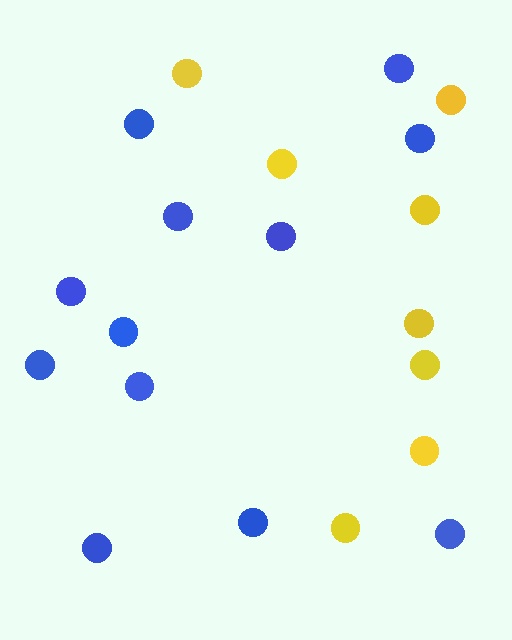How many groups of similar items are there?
There are 2 groups: one group of yellow circles (8) and one group of blue circles (12).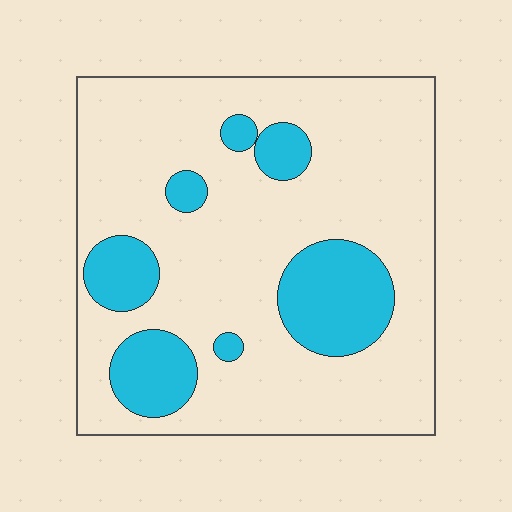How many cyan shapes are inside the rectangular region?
7.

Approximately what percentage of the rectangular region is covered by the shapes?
Approximately 20%.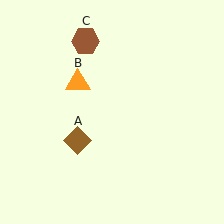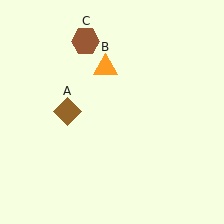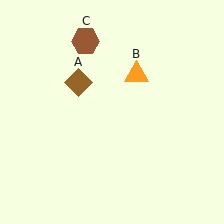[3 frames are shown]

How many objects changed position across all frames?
2 objects changed position: brown diamond (object A), orange triangle (object B).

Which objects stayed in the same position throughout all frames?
Brown hexagon (object C) remained stationary.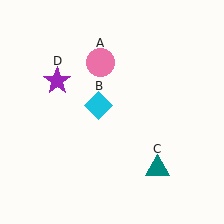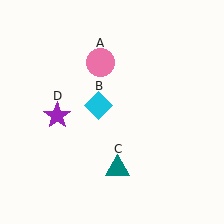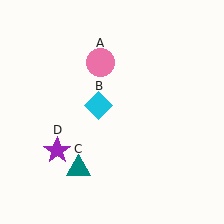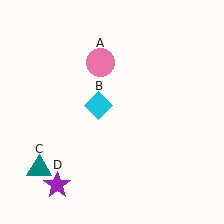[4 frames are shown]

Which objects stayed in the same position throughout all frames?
Pink circle (object A) and cyan diamond (object B) remained stationary.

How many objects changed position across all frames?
2 objects changed position: teal triangle (object C), purple star (object D).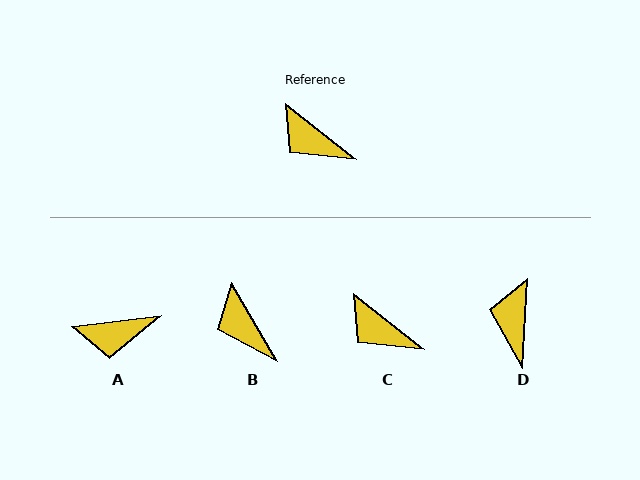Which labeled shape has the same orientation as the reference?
C.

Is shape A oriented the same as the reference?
No, it is off by about 45 degrees.